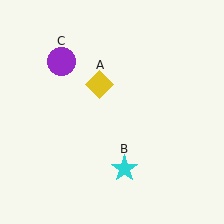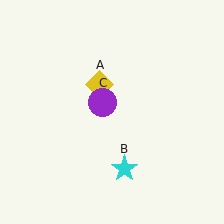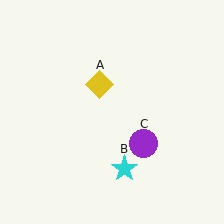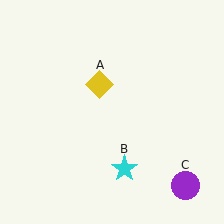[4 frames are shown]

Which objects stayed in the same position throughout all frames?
Yellow diamond (object A) and cyan star (object B) remained stationary.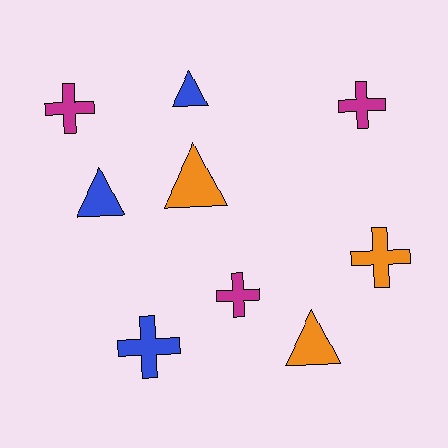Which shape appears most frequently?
Cross, with 5 objects.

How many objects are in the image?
There are 9 objects.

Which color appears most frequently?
Blue, with 3 objects.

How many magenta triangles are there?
There are no magenta triangles.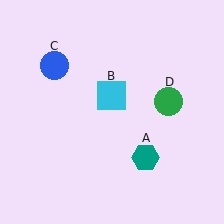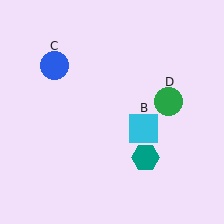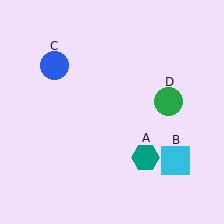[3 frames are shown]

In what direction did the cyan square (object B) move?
The cyan square (object B) moved down and to the right.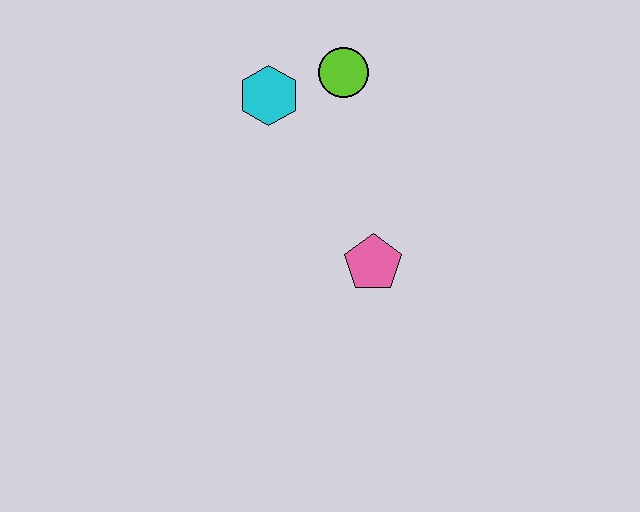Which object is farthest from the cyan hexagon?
The pink pentagon is farthest from the cyan hexagon.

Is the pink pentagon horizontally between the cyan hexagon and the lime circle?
No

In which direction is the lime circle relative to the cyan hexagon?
The lime circle is to the right of the cyan hexagon.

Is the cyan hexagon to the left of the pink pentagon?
Yes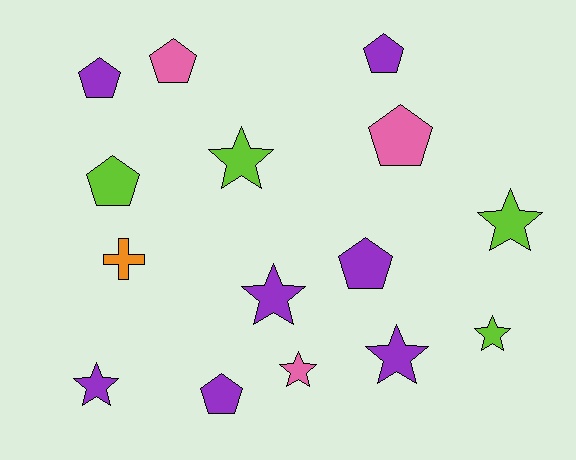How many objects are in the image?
There are 15 objects.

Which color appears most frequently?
Purple, with 7 objects.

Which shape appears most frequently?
Star, with 7 objects.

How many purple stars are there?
There are 3 purple stars.